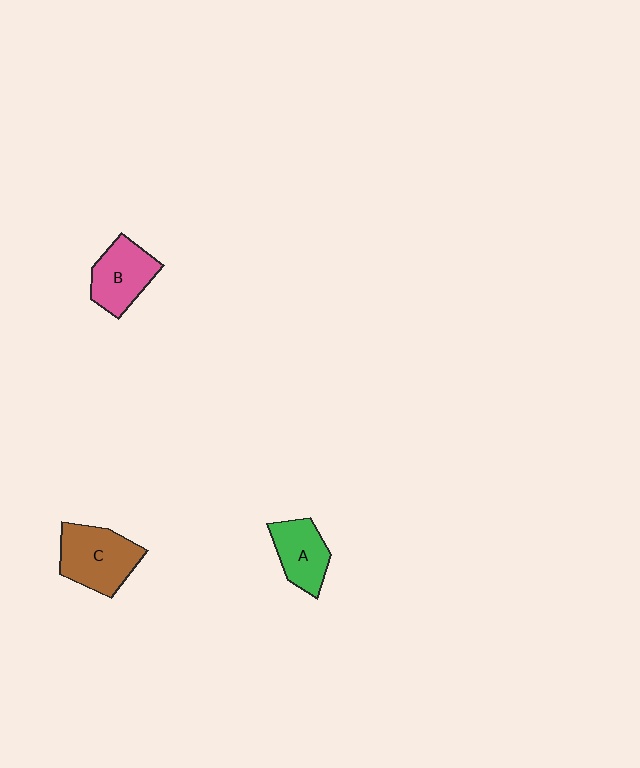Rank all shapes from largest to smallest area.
From largest to smallest: C (brown), B (pink), A (green).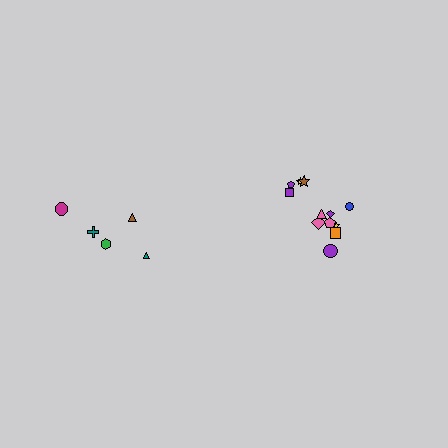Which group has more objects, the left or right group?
The right group.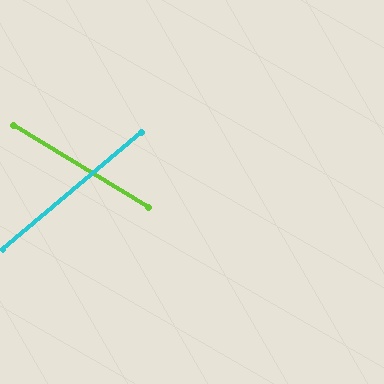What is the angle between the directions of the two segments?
Approximately 72 degrees.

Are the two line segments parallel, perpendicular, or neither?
Neither parallel nor perpendicular — they differ by about 72°.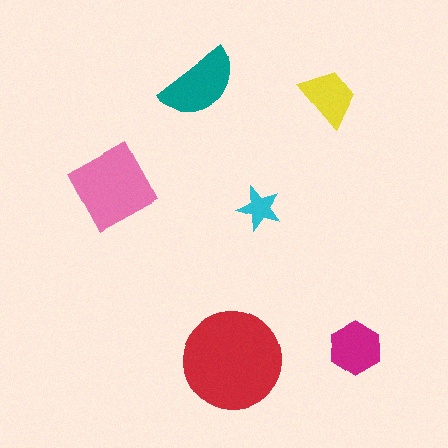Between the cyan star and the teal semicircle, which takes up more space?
The teal semicircle.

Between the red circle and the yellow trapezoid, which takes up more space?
The red circle.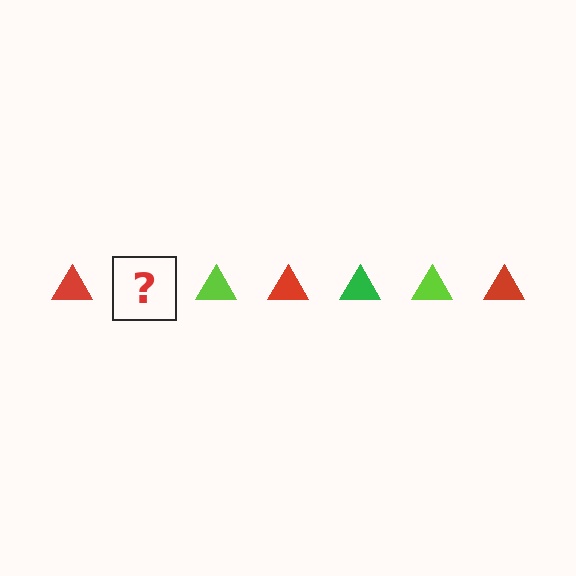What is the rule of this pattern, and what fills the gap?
The rule is that the pattern cycles through red, green, lime triangles. The gap should be filled with a green triangle.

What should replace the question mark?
The question mark should be replaced with a green triangle.